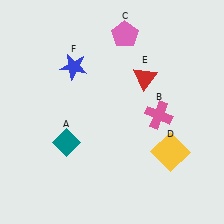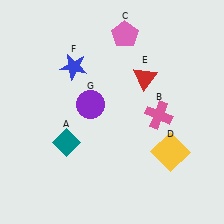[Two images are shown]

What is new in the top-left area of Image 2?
A purple circle (G) was added in the top-left area of Image 2.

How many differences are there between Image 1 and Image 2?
There is 1 difference between the two images.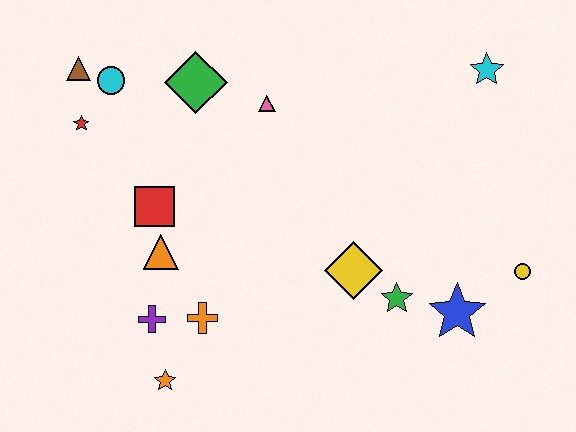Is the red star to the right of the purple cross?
No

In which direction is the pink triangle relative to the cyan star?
The pink triangle is to the left of the cyan star.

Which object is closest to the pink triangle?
The green diamond is closest to the pink triangle.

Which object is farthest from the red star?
The yellow circle is farthest from the red star.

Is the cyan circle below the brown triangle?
Yes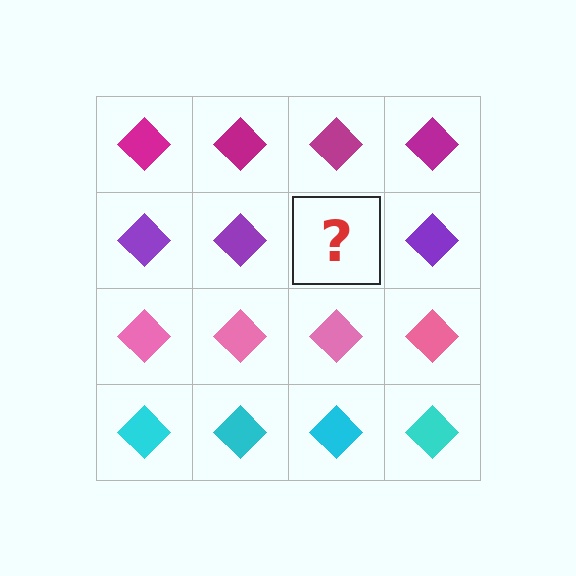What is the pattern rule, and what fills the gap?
The rule is that each row has a consistent color. The gap should be filled with a purple diamond.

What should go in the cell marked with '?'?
The missing cell should contain a purple diamond.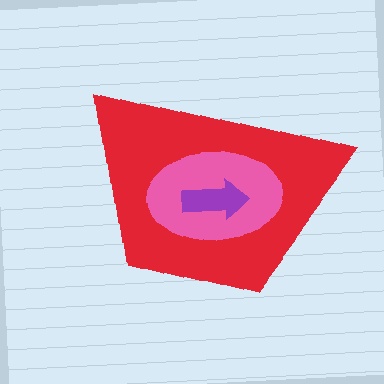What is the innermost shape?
The purple arrow.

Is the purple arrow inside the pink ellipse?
Yes.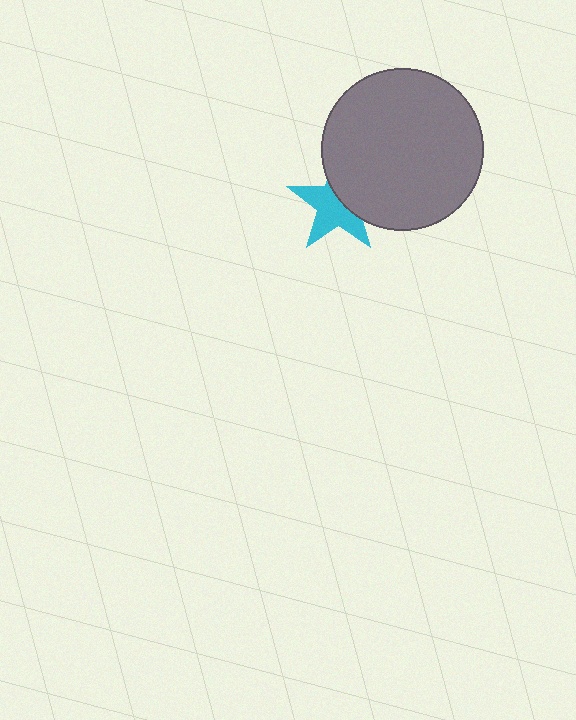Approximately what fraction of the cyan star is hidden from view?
Roughly 41% of the cyan star is hidden behind the gray circle.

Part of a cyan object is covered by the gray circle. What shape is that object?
It is a star.